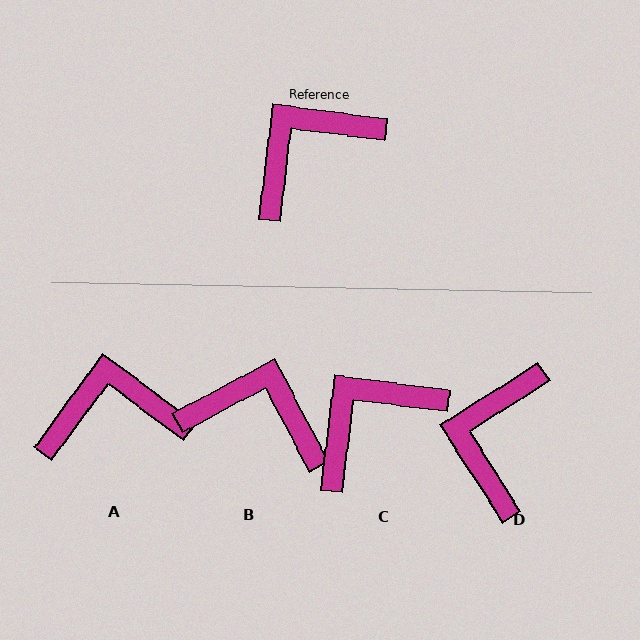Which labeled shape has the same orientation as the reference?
C.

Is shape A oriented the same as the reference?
No, it is off by about 29 degrees.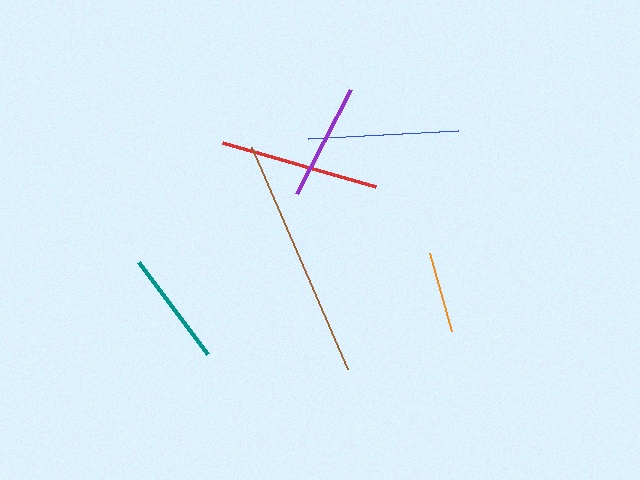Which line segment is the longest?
The brown line is the longest at approximately 242 pixels.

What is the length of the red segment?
The red segment is approximately 159 pixels long.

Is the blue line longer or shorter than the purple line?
The blue line is longer than the purple line.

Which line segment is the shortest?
The orange line is the shortest at approximately 81 pixels.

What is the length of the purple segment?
The purple segment is approximately 117 pixels long.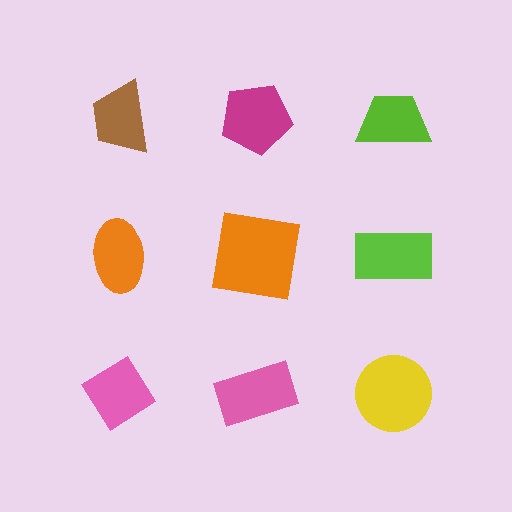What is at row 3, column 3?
A yellow circle.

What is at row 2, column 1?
An orange ellipse.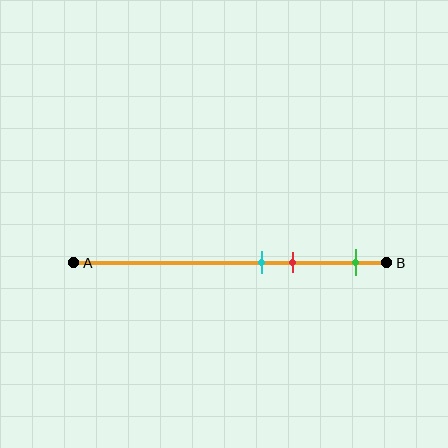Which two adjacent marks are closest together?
The cyan and red marks are the closest adjacent pair.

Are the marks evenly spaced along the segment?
No, the marks are not evenly spaced.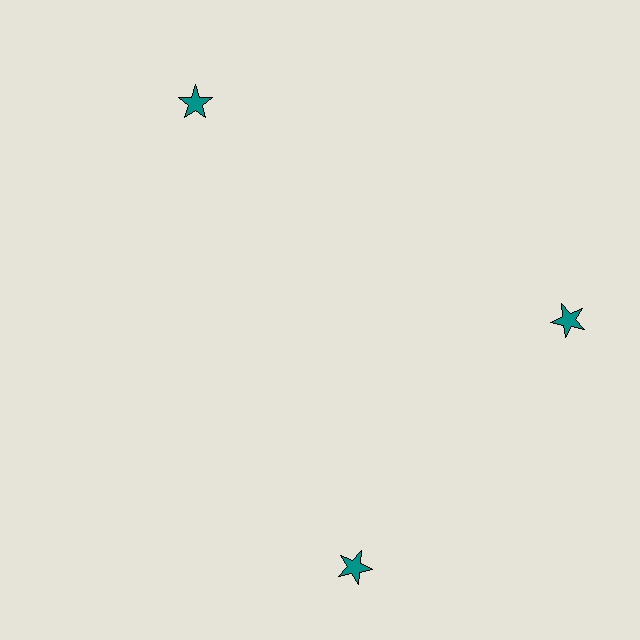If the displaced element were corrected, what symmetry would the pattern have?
It would have 3-fold rotational symmetry — the pattern would map onto itself every 120 degrees.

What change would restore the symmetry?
The symmetry would be restored by rotating it back into even spacing with its neighbors so that all 3 stars sit at equal angles and equal distance from the center.